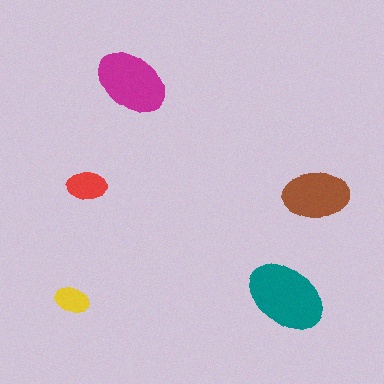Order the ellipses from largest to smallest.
the teal one, the magenta one, the brown one, the red one, the yellow one.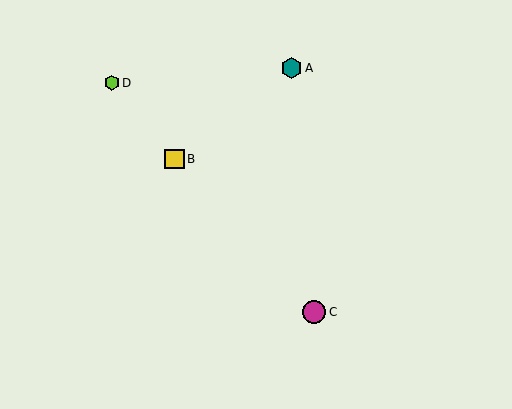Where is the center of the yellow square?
The center of the yellow square is at (175, 159).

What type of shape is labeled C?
Shape C is a magenta circle.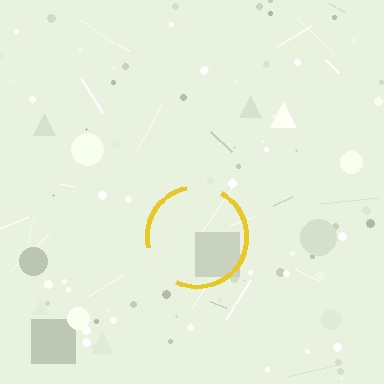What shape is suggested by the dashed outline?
The dashed outline suggests a circle.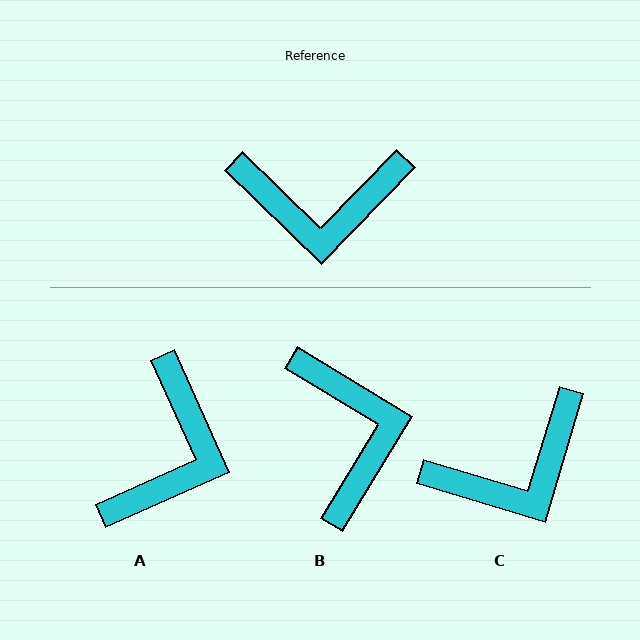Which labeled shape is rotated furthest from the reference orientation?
B, about 103 degrees away.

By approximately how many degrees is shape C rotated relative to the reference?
Approximately 27 degrees counter-clockwise.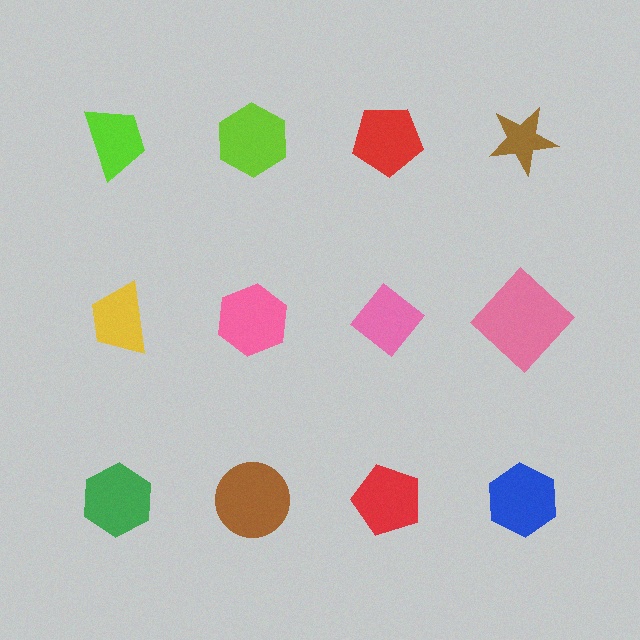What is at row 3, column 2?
A brown circle.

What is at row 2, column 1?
A yellow trapezoid.